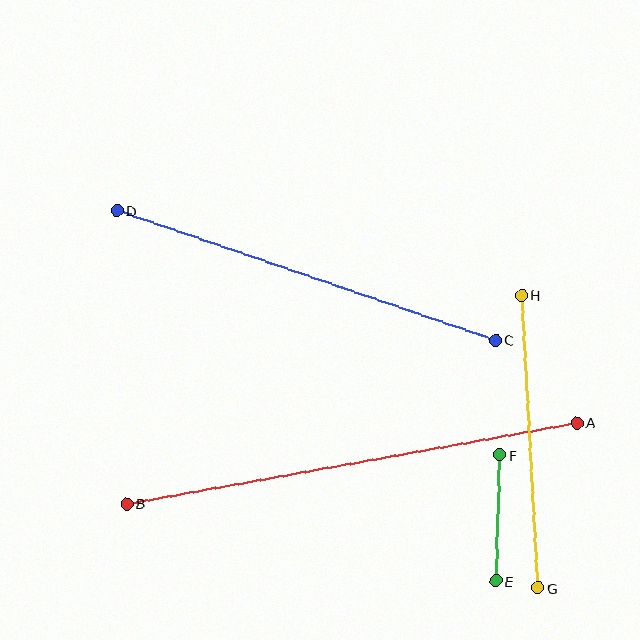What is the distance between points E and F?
The distance is approximately 126 pixels.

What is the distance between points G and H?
The distance is approximately 293 pixels.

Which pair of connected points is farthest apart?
Points A and B are farthest apart.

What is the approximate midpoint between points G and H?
The midpoint is at approximately (530, 442) pixels.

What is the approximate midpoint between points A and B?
The midpoint is at approximately (352, 463) pixels.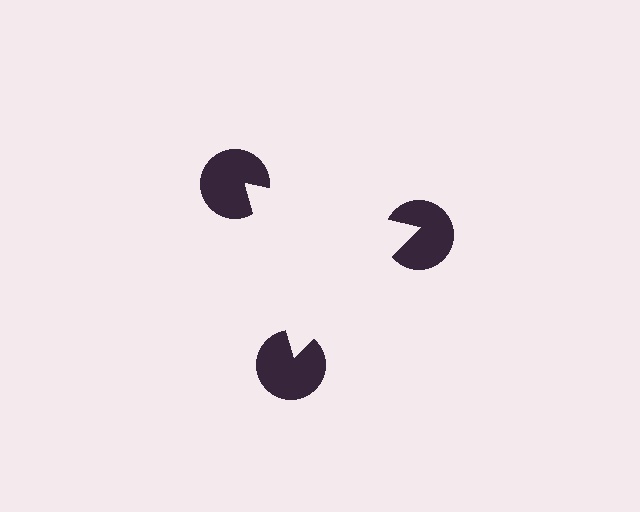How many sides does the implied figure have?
3 sides.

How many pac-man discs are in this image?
There are 3 — one at each vertex of the illusory triangle.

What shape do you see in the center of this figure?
An illusory triangle — its edges are inferred from the aligned wedge cuts in the pac-man discs, not physically drawn.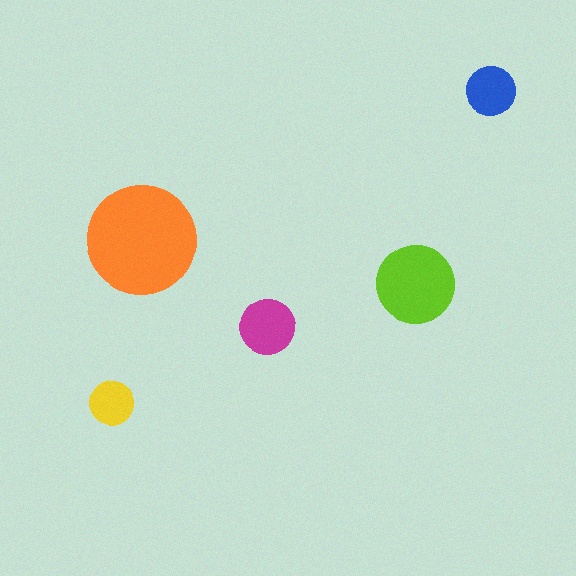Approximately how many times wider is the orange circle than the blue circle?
About 2 times wider.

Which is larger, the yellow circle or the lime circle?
The lime one.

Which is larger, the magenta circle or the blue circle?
The magenta one.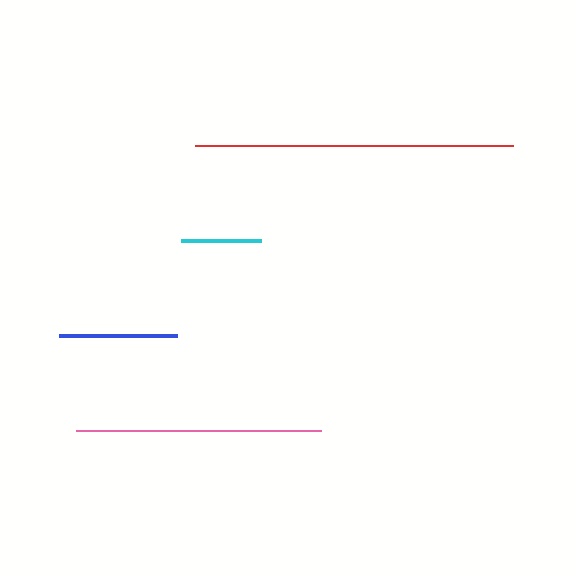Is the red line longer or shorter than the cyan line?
The red line is longer than the cyan line.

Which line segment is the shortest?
The cyan line is the shortest at approximately 79 pixels.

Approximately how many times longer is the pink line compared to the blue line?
The pink line is approximately 2.1 times the length of the blue line.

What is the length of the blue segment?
The blue segment is approximately 118 pixels long.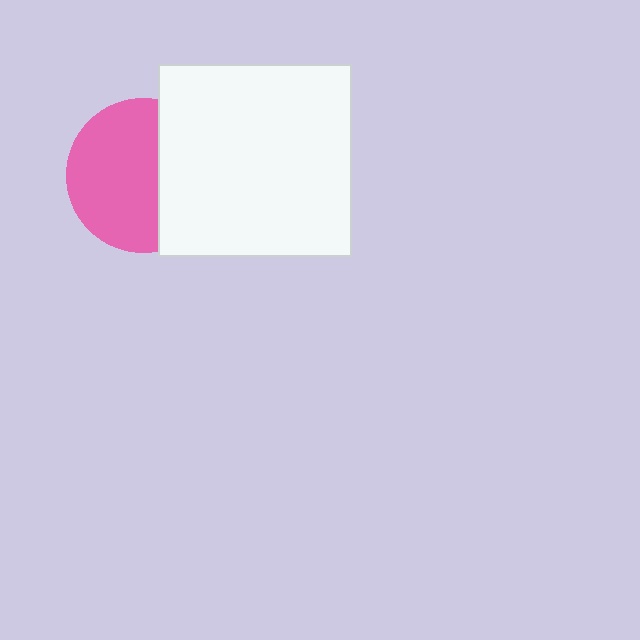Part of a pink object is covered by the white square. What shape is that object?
It is a circle.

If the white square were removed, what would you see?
You would see the complete pink circle.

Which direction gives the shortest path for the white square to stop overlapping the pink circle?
Moving right gives the shortest separation.